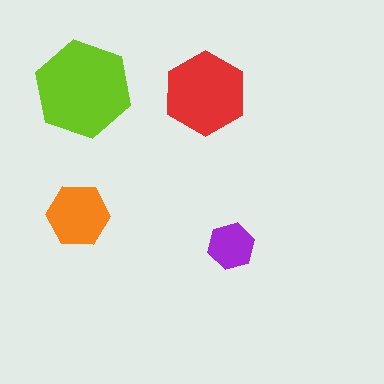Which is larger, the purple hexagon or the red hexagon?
The red one.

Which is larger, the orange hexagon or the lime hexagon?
The lime one.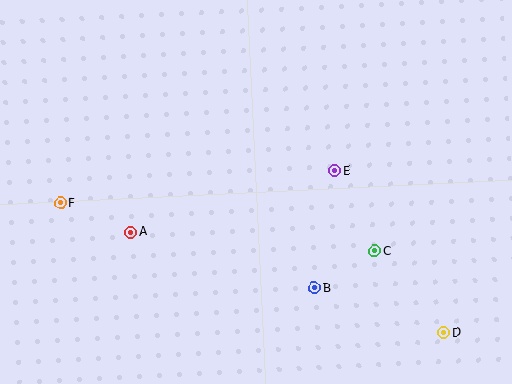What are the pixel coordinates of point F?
Point F is at (61, 203).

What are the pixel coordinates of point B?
Point B is at (314, 288).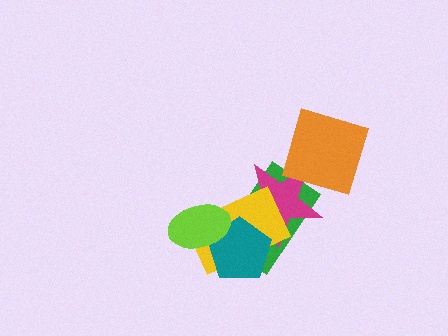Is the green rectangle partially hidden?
Yes, it is partially covered by another shape.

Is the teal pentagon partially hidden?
Yes, it is partially covered by another shape.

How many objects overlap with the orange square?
1 object overlaps with the orange square.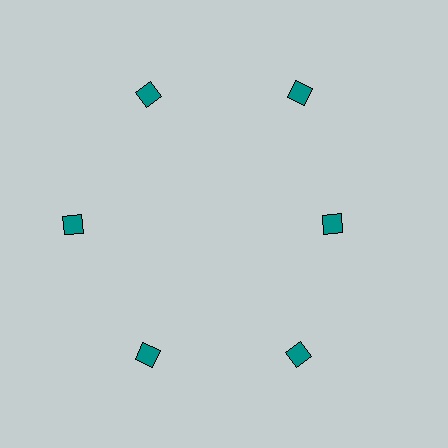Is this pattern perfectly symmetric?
No. The 6 teal diamonds are arranged in a ring, but one element near the 3 o'clock position is pulled inward toward the center, breaking the 6-fold rotational symmetry.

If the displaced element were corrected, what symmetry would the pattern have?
It would have 6-fold rotational symmetry — the pattern would map onto itself every 60 degrees.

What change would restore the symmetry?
The symmetry would be restored by moving it outward, back onto the ring so that all 6 diamonds sit at equal angles and equal distance from the center.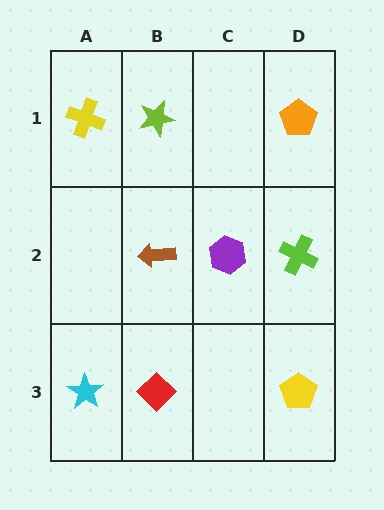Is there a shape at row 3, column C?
No, that cell is empty.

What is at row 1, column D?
An orange pentagon.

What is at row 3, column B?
A red diamond.